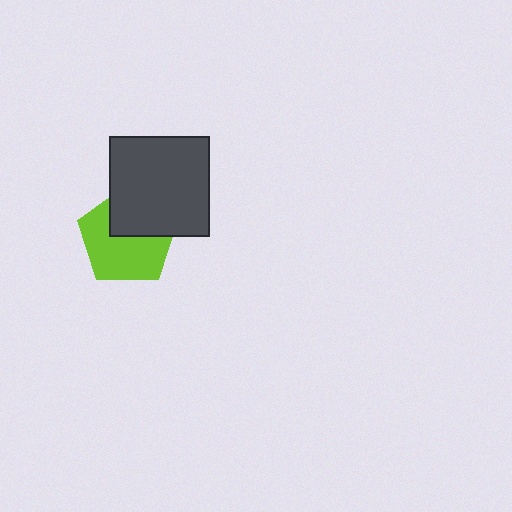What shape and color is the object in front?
The object in front is a dark gray square.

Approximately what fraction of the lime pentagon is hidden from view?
Roughly 39% of the lime pentagon is hidden behind the dark gray square.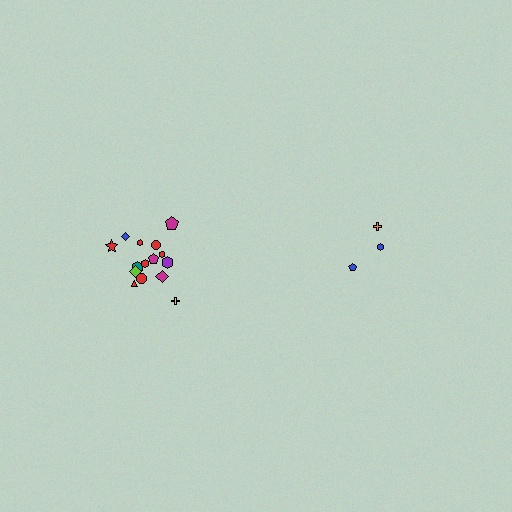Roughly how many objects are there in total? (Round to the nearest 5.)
Roughly 20 objects in total.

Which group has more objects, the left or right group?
The left group.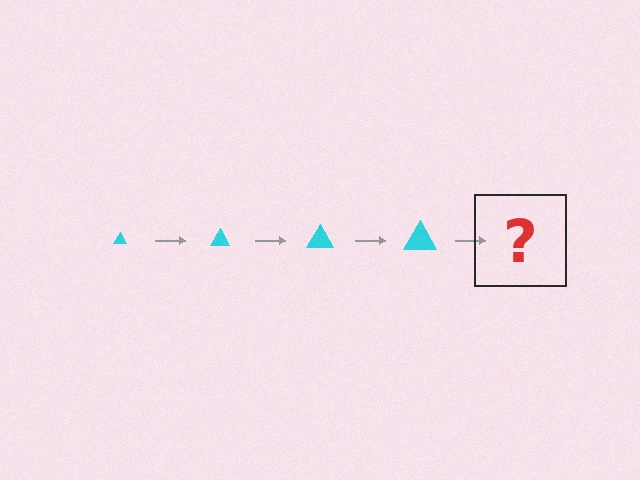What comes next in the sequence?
The next element should be a cyan triangle, larger than the previous one.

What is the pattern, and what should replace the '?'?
The pattern is that the triangle gets progressively larger each step. The '?' should be a cyan triangle, larger than the previous one.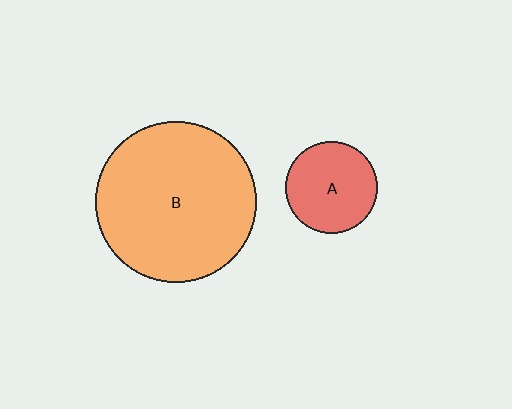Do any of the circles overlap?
No, none of the circles overlap.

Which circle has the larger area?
Circle B (orange).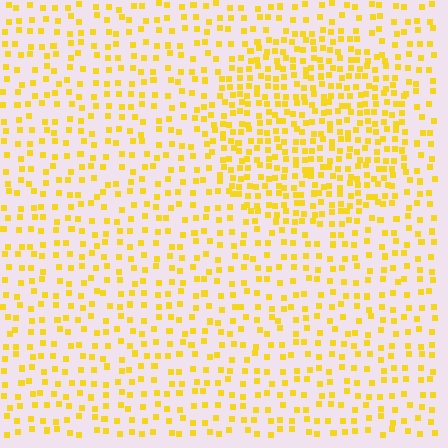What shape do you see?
I see a circle.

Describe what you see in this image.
The image contains small yellow elements arranged at two different densities. A circle-shaped region is visible where the elements are more densely packed than the surrounding area.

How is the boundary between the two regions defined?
The boundary is defined by a change in element density (approximately 1.9x ratio). All elements are the same color, size, and shape.